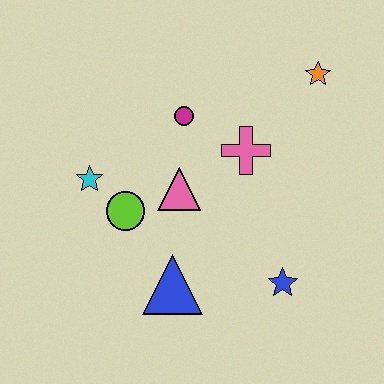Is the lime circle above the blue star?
Yes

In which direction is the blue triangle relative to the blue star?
The blue triangle is to the left of the blue star.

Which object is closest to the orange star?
The pink cross is closest to the orange star.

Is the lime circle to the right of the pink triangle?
No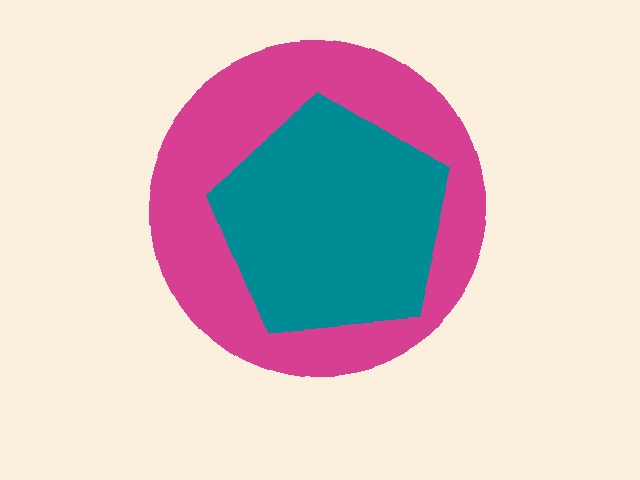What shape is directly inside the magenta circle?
The teal pentagon.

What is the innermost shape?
The teal pentagon.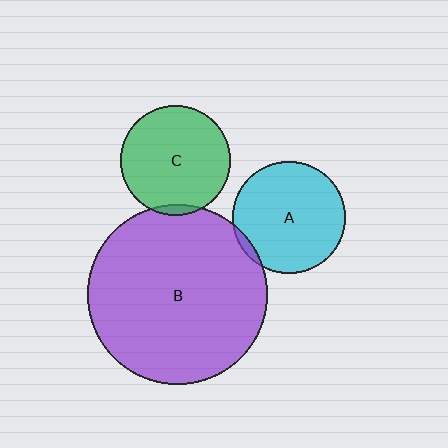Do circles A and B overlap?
Yes.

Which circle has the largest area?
Circle B (purple).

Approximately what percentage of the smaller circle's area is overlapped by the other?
Approximately 5%.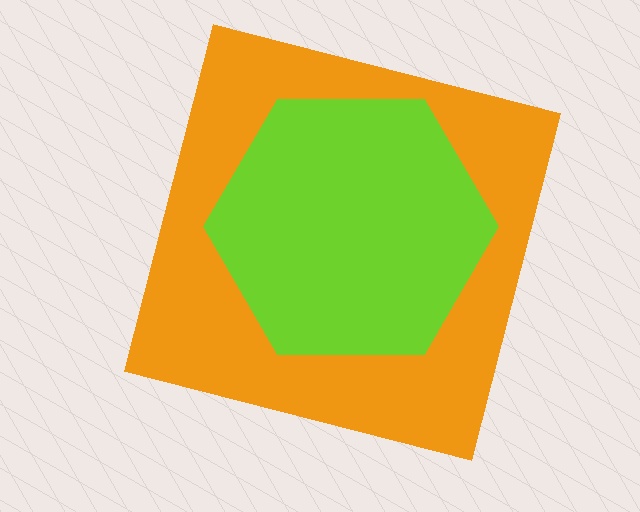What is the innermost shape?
The lime hexagon.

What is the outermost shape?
The orange square.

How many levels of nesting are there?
2.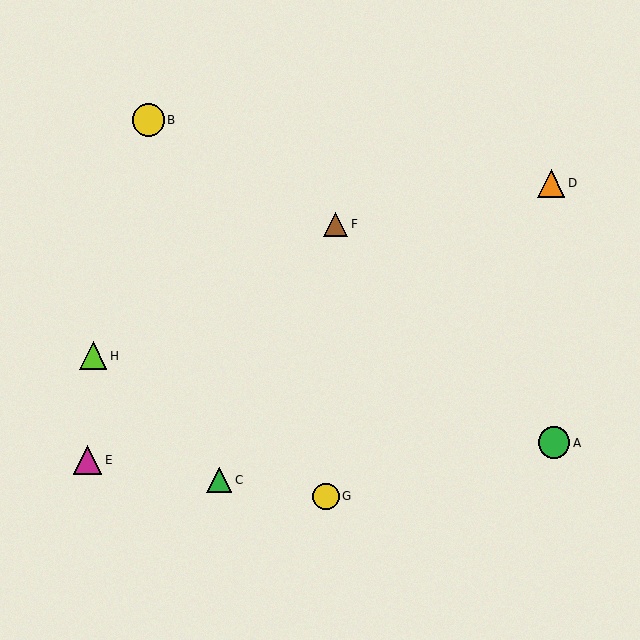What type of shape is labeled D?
Shape D is an orange triangle.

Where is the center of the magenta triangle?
The center of the magenta triangle is at (88, 460).